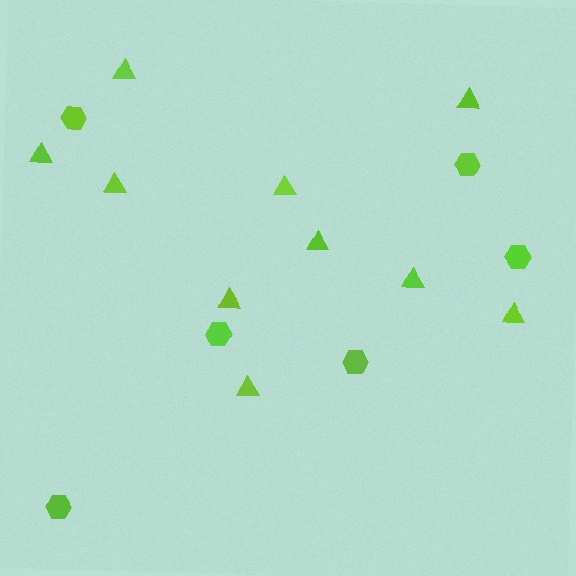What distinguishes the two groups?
There are 2 groups: one group of hexagons (6) and one group of triangles (10).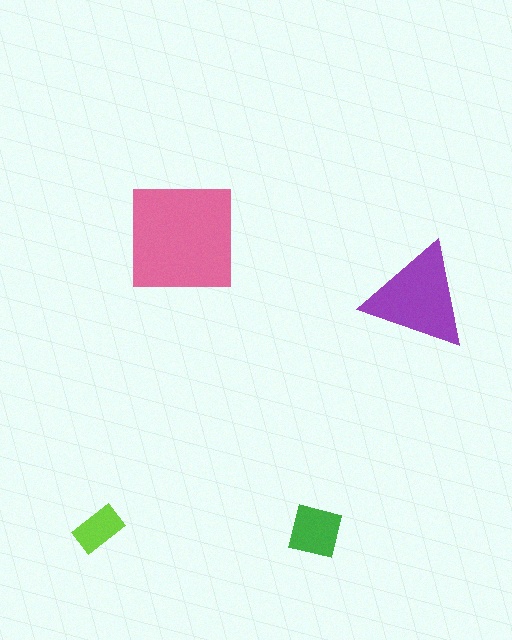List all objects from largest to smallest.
The pink square, the purple triangle, the green square, the lime rectangle.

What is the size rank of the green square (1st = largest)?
3rd.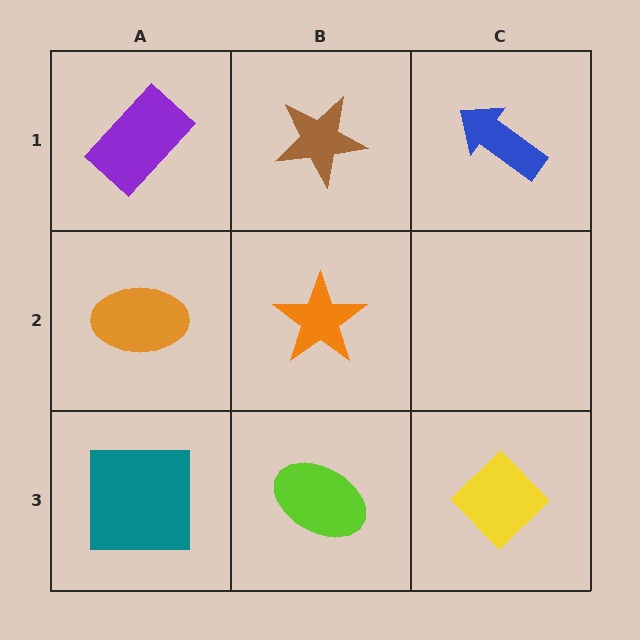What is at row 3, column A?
A teal square.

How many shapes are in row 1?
3 shapes.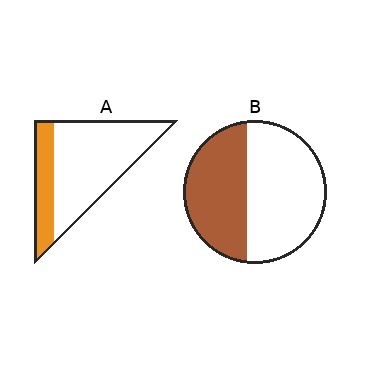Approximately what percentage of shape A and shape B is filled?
A is approximately 25% and B is approximately 45%.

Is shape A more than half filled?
No.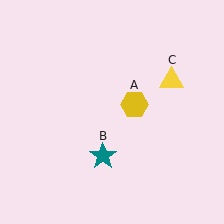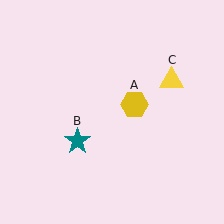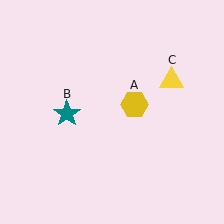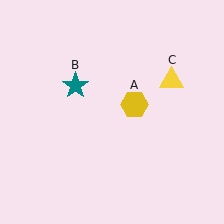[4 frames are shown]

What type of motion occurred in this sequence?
The teal star (object B) rotated clockwise around the center of the scene.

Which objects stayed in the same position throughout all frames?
Yellow hexagon (object A) and yellow triangle (object C) remained stationary.